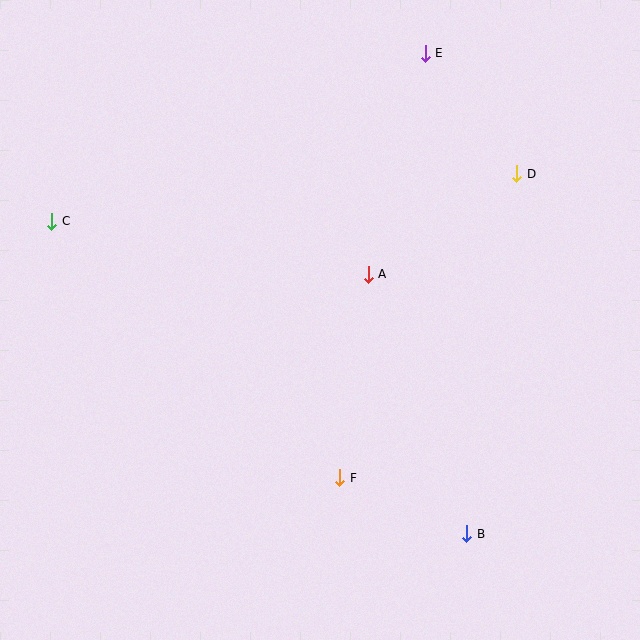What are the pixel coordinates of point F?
Point F is at (340, 478).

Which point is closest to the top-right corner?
Point D is closest to the top-right corner.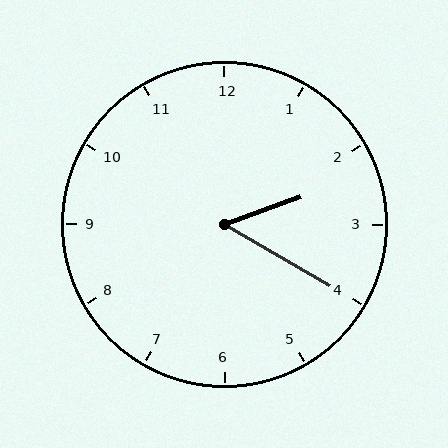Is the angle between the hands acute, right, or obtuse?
It is acute.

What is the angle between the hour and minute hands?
Approximately 50 degrees.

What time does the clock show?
2:20.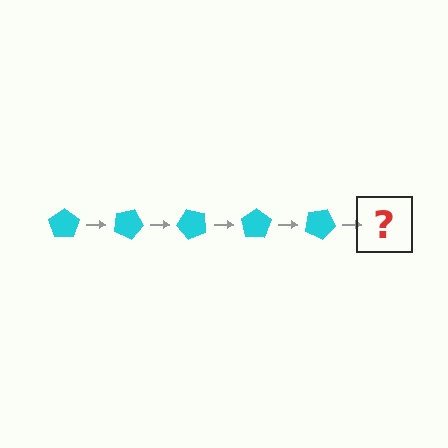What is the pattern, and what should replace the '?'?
The pattern is that the pentagon rotates 25 degrees each step. The '?' should be a cyan pentagon rotated 125 degrees.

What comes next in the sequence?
The next element should be a cyan pentagon rotated 125 degrees.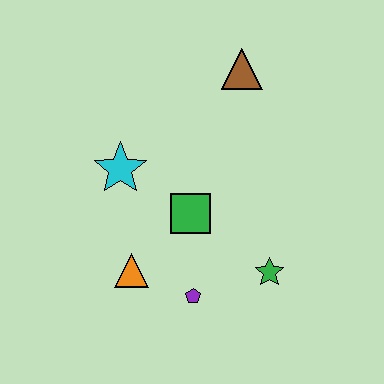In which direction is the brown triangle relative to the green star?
The brown triangle is above the green star.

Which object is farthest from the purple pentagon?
The brown triangle is farthest from the purple pentagon.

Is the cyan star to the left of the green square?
Yes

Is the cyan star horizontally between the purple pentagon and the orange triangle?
No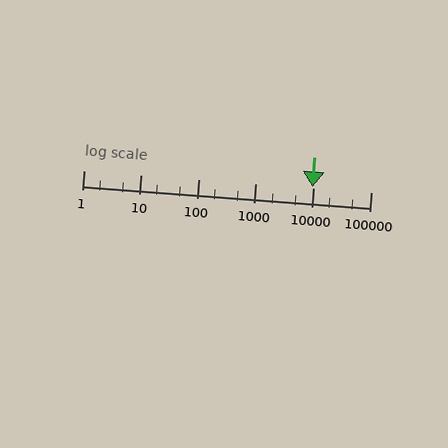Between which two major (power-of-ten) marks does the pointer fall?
The pointer is between 1000 and 10000.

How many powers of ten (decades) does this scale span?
The scale spans 5 decades, from 1 to 100000.